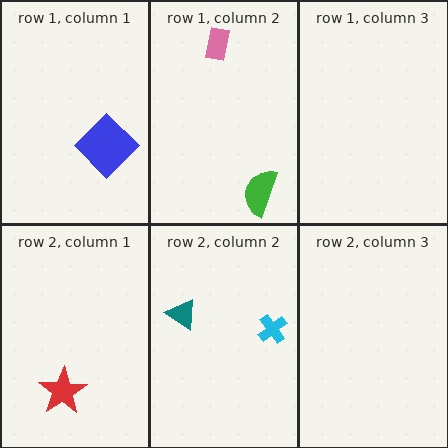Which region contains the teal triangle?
The row 2, column 2 region.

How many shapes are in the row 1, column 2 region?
2.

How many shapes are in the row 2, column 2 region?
2.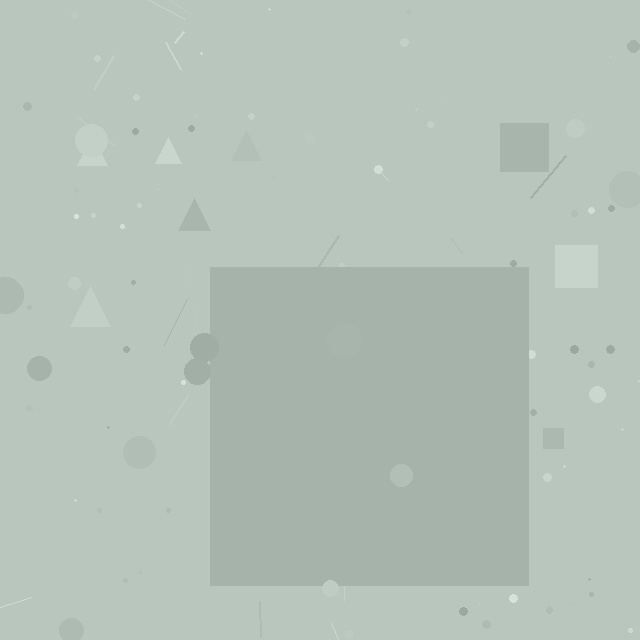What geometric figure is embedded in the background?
A square is embedded in the background.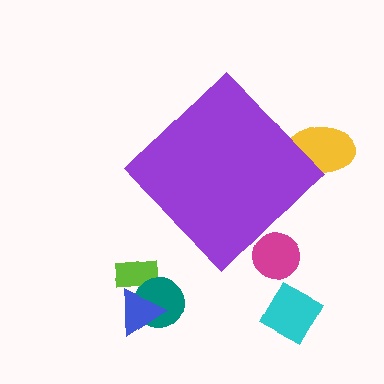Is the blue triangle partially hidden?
No, the blue triangle is fully visible.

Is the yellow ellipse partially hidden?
Yes, the yellow ellipse is partially hidden behind the purple diamond.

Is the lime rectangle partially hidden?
No, the lime rectangle is fully visible.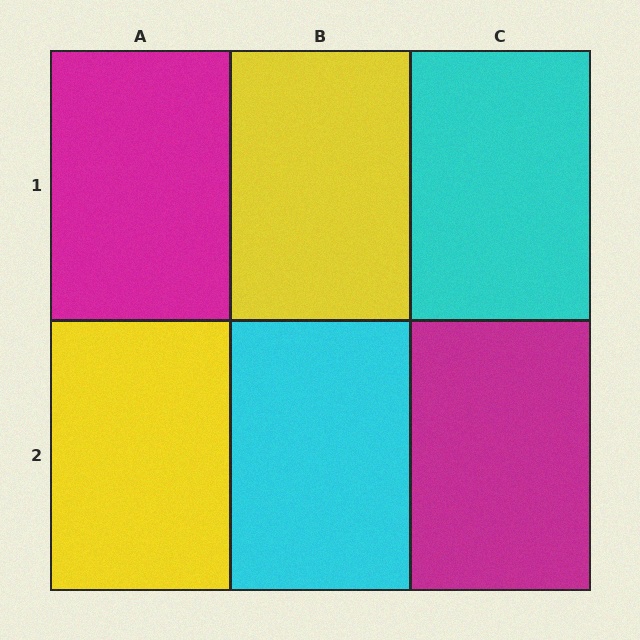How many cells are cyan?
2 cells are cyan.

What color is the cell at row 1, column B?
Yellow.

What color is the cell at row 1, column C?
Cyan.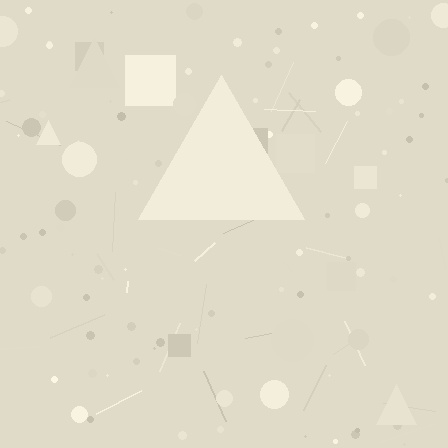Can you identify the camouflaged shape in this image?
The camouflaged shape is a triangle.